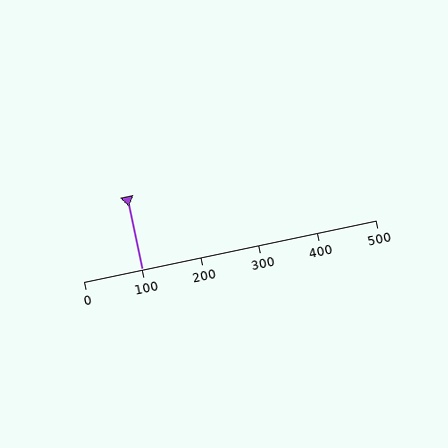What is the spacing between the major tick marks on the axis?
The major ticks are spaced 100 apart.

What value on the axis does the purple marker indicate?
The marker indicates approximately 100.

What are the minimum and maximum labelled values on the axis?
The axis runs from 0 to 500.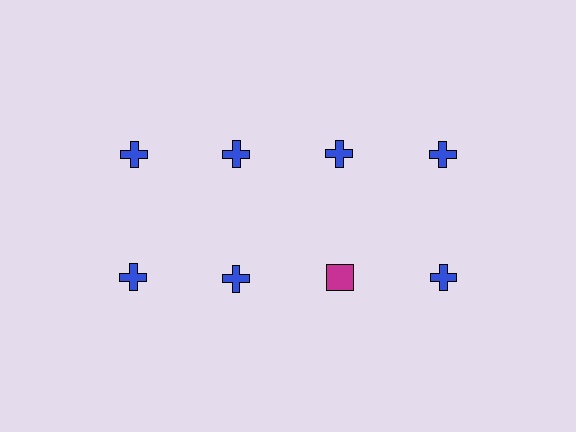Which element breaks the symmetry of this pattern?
The magenta square in the second row, center column breaks the symmetry. All other shapes are blue crosses.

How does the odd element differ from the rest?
It differs in both color (magenta instead of blue) and shape (square instead of cross).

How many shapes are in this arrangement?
There are 8 shapes arranged in a grid pattern.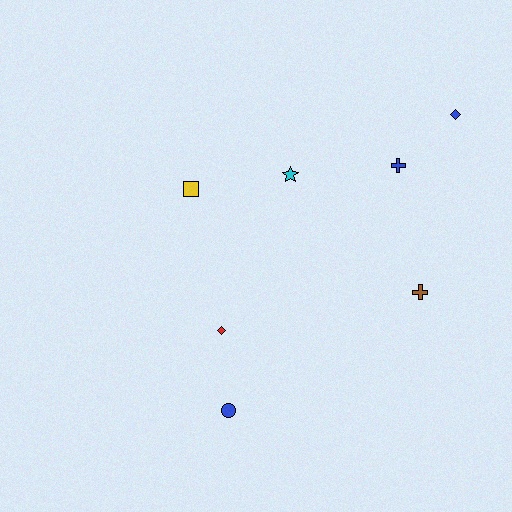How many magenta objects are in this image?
There are no magenta objects.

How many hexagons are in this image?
There are no hexagons.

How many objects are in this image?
There are 7 objects.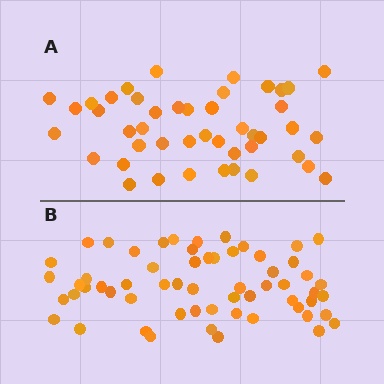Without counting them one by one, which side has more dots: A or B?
Region B (the bottom region) has more dots.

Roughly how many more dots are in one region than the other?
Region B has approximately 15 more dots than region A.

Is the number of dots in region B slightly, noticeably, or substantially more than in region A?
Region B has noticeably more, but not dramatically so. The ratio is roughly 1.3 to 1.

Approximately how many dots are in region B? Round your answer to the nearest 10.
About 60 dots.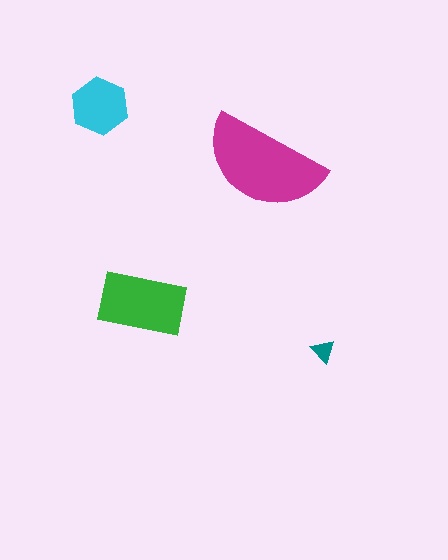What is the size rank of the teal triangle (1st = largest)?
4th.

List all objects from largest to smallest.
The magenta semicircle, the green rectangle, the cyan hexagon, the teal triangle.